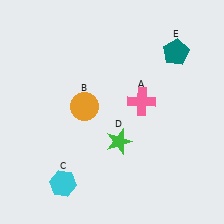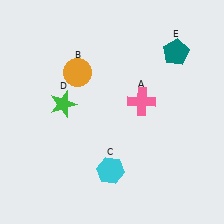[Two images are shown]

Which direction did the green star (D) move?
The green star (D) moved left.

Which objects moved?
The objects that moved are: the orange circle (B), the cyan hexagon (C), the green star (D).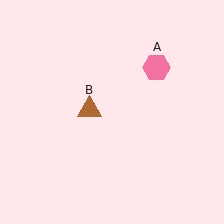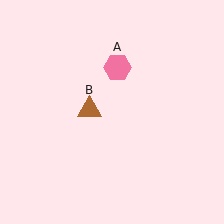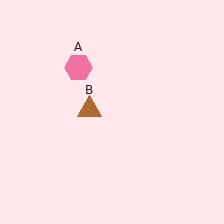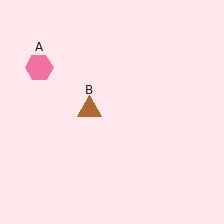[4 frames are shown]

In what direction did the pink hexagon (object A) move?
The pink hexagon (object A) moved left.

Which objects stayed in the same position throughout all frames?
Brown triangle (object B) remained stationary.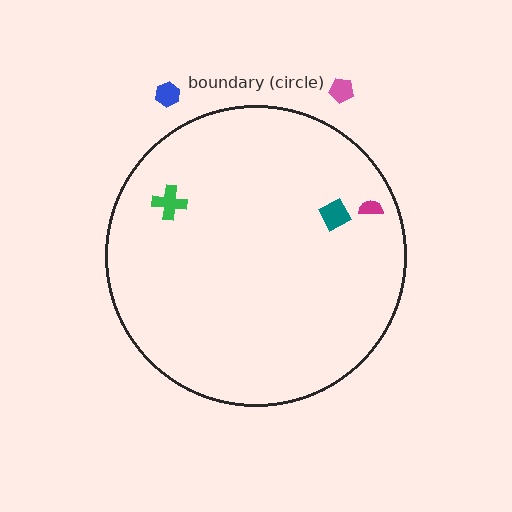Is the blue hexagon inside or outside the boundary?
Outside.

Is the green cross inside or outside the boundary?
Inside.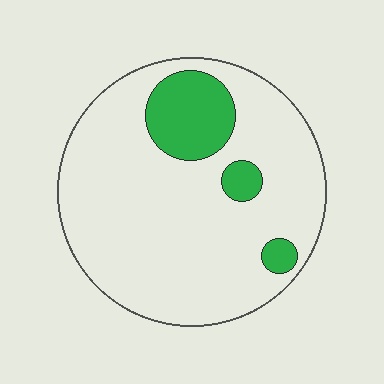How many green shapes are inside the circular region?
3.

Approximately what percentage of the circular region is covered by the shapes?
Approximately 15%.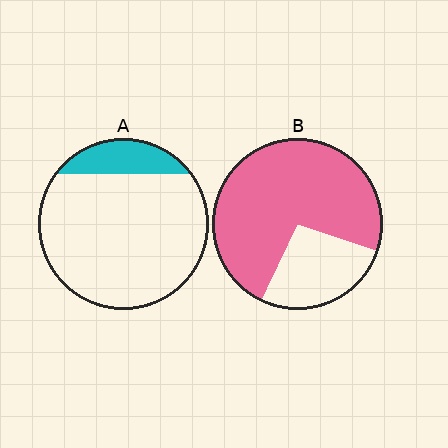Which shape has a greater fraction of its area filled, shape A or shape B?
Shape B.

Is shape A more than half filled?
No.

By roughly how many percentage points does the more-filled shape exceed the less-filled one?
By roughly 60 percentage points (B over A).